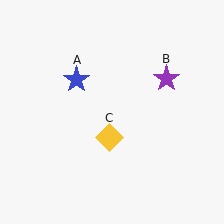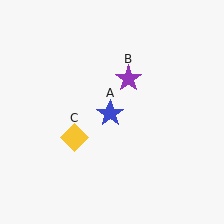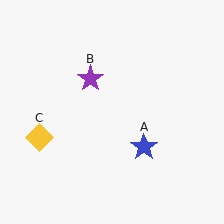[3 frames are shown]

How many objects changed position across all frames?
3 objects changed position: blue star (object A), purple star (object B), yellow diamond (object C).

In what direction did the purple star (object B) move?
The purple star (object B) moved left.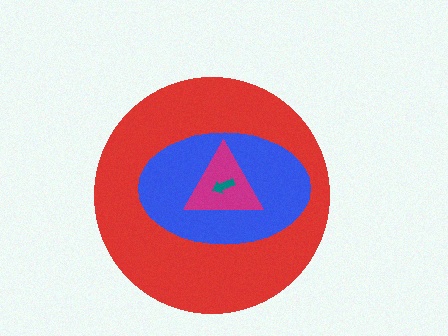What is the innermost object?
The teal arrow.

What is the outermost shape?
The red circle.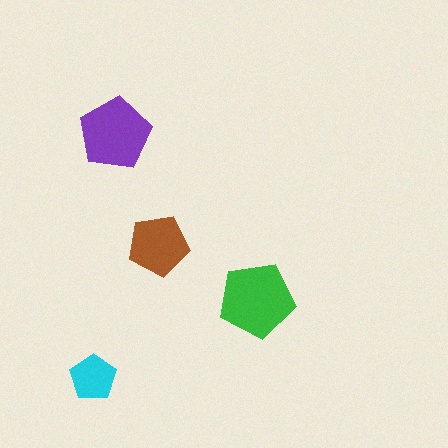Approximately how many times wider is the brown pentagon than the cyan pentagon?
About 1.5 times wider.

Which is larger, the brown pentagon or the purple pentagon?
The purple one.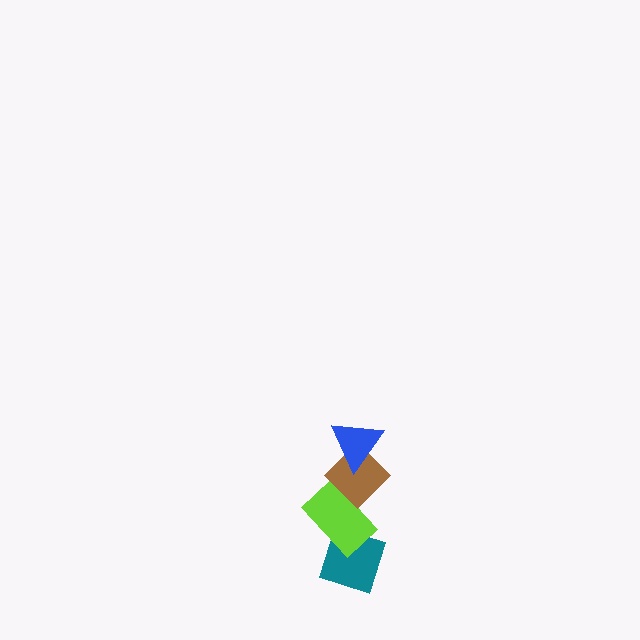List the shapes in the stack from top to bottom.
From top to bottom: the blue triangle, the brown diamond, the lime rectangle, the teal diamond.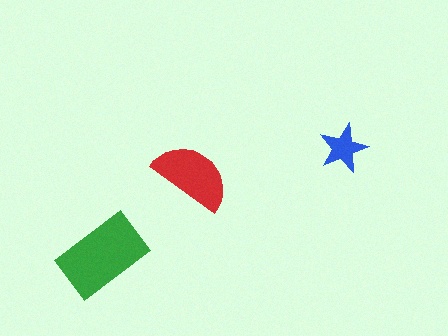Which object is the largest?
The green rectangle.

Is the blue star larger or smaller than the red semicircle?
Smaller.